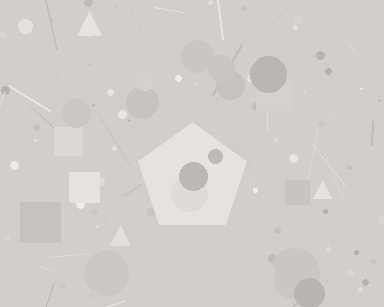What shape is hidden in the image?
A pentagon is hidden in the image.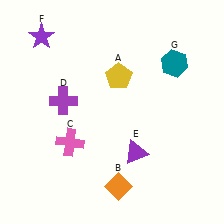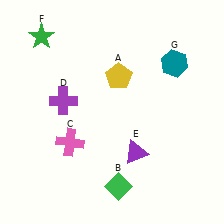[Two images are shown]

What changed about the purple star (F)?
In Image 1, F is purple. In Image 2, it changed to green.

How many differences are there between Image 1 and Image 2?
There are 2 differences between the two images.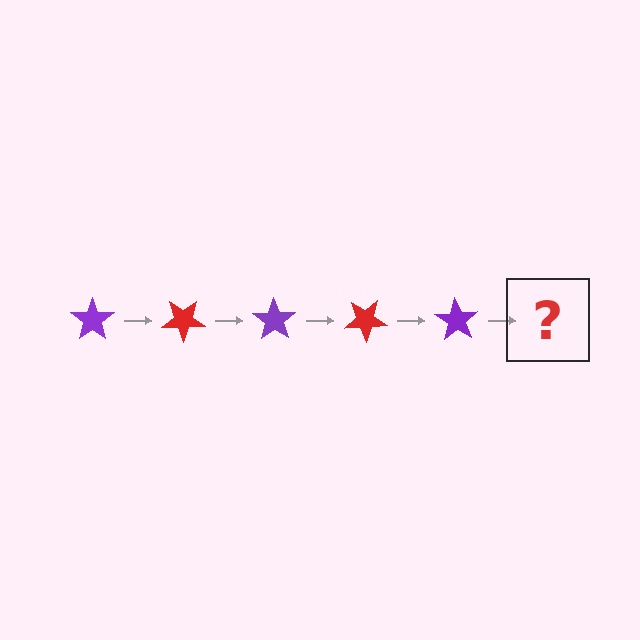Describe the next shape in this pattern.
It should be a red star, rotated 175 degrees from the start.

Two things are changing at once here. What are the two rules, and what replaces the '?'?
The two rules are that it rotates 35 degrees each step and the color cycles through purple and red. The '?' should be a red star, rotated 175 degrees from the start.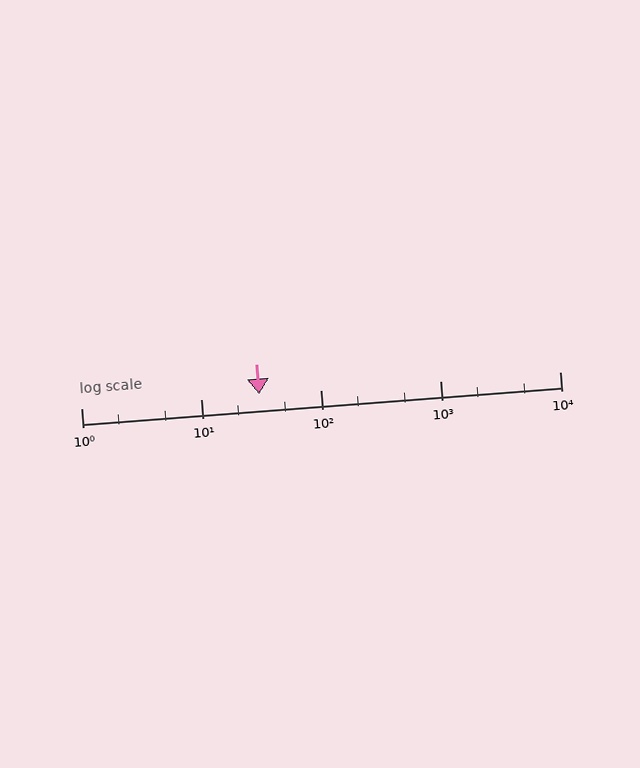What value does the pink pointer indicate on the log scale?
The pointer indicates approximately 31.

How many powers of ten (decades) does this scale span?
The scale spans 4 decades, from 1 to 10000.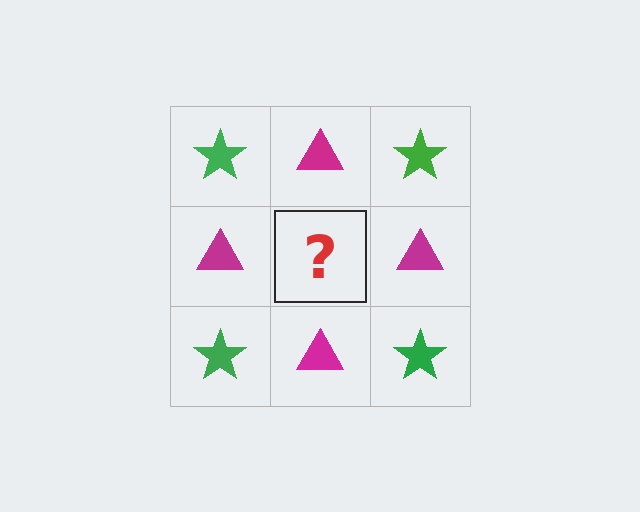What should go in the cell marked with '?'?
The missing cell should contain a green star.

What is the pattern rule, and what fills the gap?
The rule is that it alternates green star and magenta triangle in a checkerboard pattern. The gap should be filled with a green star.